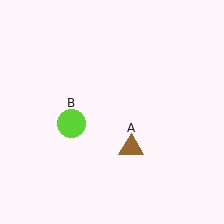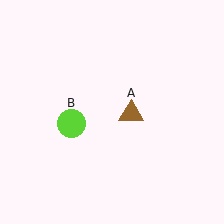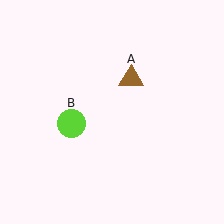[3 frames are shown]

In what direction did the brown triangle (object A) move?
The brown triangle (object A) moved up.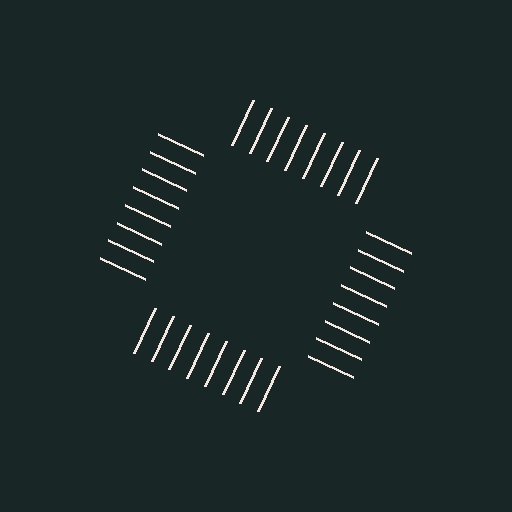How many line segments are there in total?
32 — 8 along each of the 4 edges.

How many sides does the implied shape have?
4 sides — the line-ends trace a square.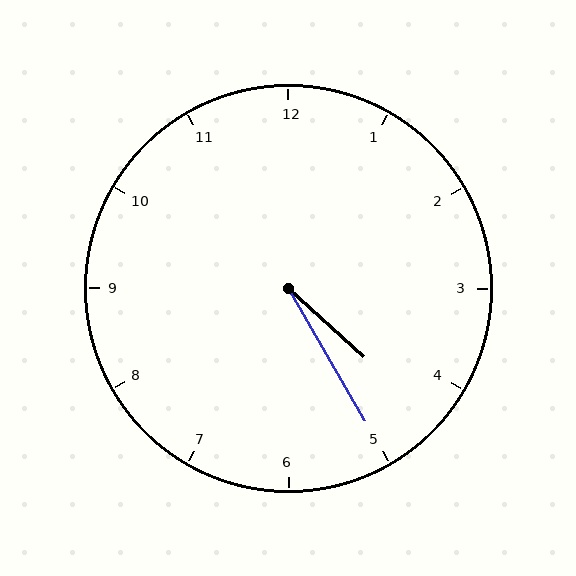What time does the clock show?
4:25.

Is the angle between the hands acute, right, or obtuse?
It is acute.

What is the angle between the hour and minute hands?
Approximately 18 degrees.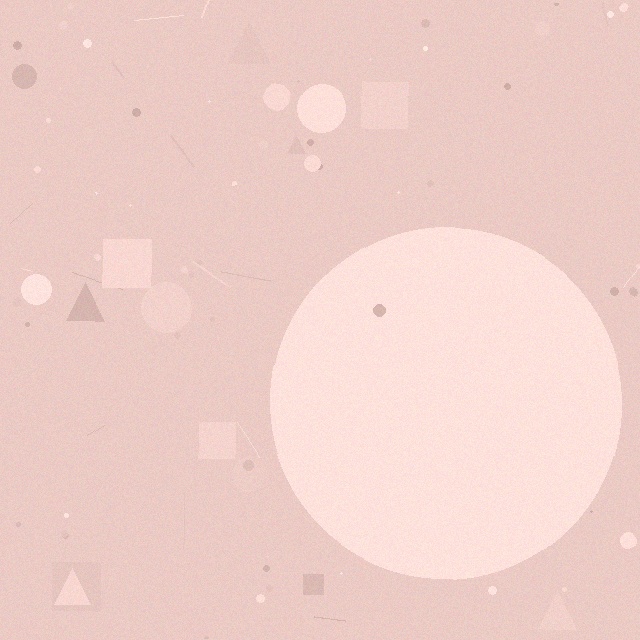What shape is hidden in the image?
A circle is hidden in the image.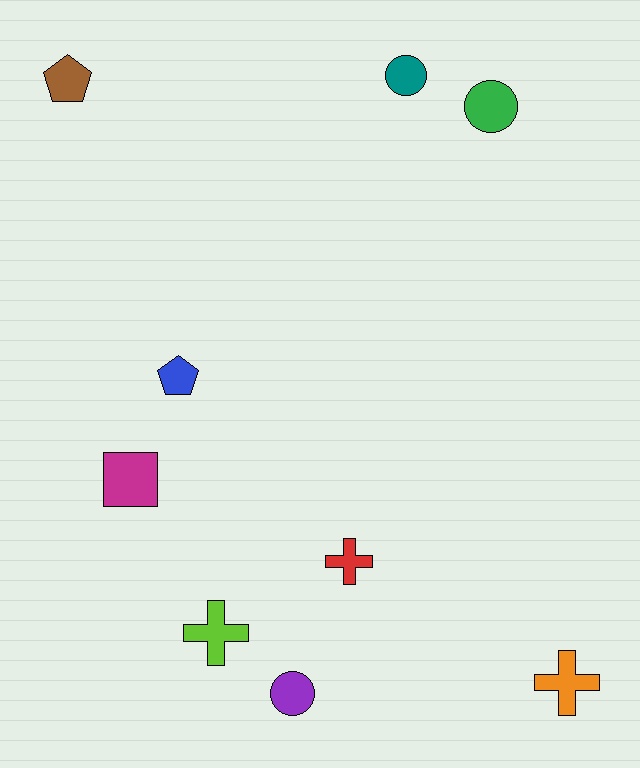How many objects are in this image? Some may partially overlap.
There are 9 objects.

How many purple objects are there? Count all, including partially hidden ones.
There is 1 purple object.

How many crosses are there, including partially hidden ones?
There are 3 crosses.